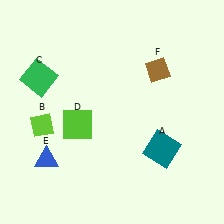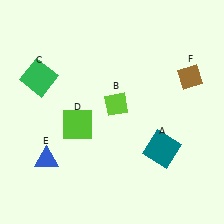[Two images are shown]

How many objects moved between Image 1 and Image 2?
2 objects moved between the two images.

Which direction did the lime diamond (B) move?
The lime diamond (B) moved right.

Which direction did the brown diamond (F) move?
The brown diamond (F) moved right.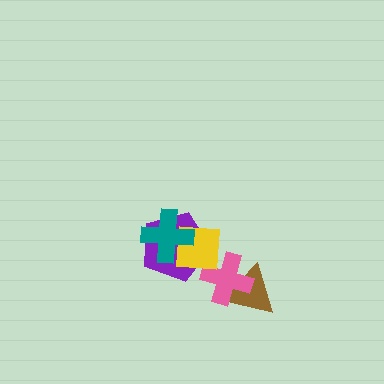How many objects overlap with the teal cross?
2 objects overlap with the teal cross.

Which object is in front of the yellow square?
The teal cross is in front of the yellow square.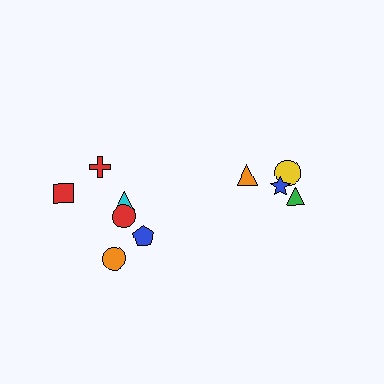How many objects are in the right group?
There are 4 objects.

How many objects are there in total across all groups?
There are 10 objects.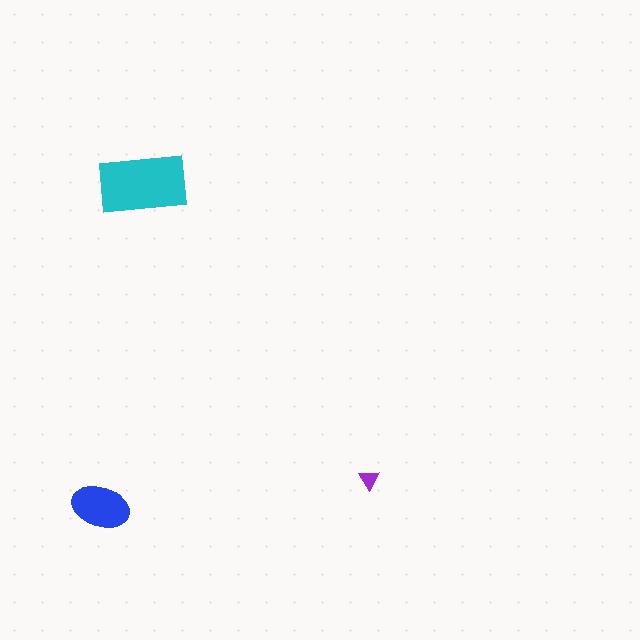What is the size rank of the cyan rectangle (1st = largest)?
1st.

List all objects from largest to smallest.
The cyan rectangle, the blue ellipse, the purple triangle.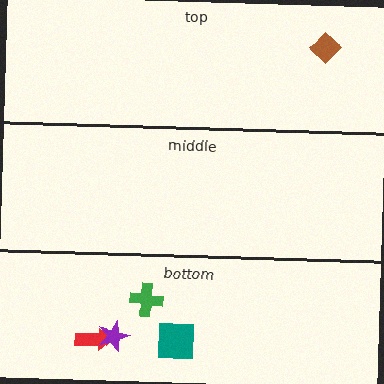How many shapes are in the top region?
1.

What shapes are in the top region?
The brown diamond.